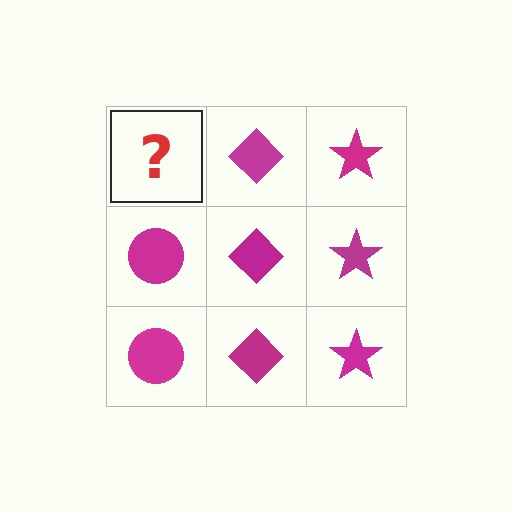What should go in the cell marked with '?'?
The missing cell should contain a magenta circle.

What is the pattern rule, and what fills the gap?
The rule is that each column has a consistent shape. The gap should be filled with a magenta circle.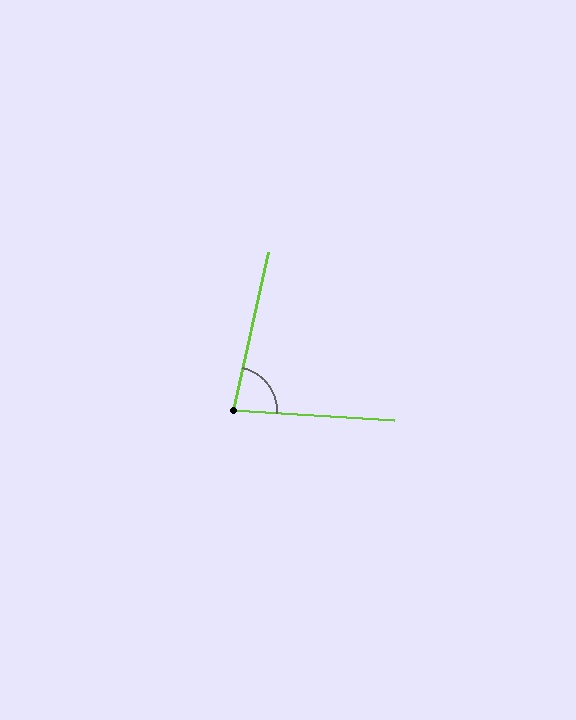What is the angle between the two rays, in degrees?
Approximately 81 degrees.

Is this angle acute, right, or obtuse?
It is acute.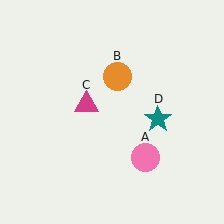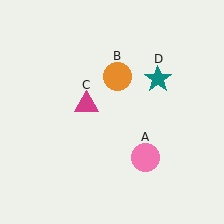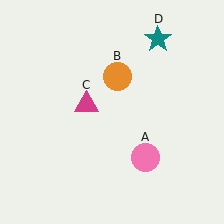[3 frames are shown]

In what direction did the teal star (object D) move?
The teal star (object D) moved up.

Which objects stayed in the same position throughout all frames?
Pink circle (object A) and orange circle (object B) and magenta triangle (object C) remained stationary.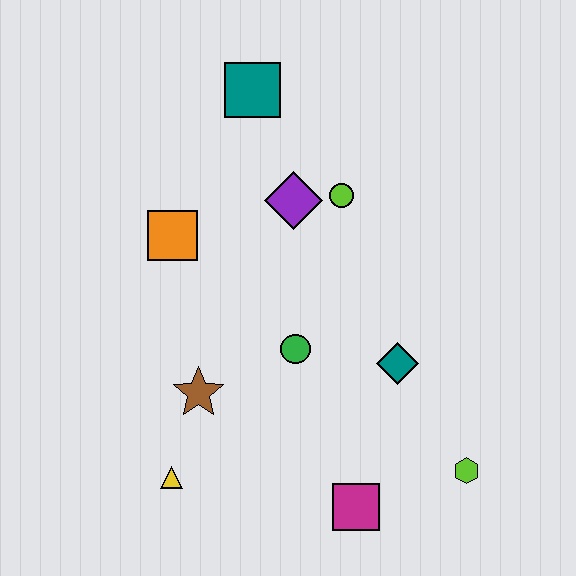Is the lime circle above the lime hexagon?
Yes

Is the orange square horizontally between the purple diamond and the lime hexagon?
No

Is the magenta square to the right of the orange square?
Yes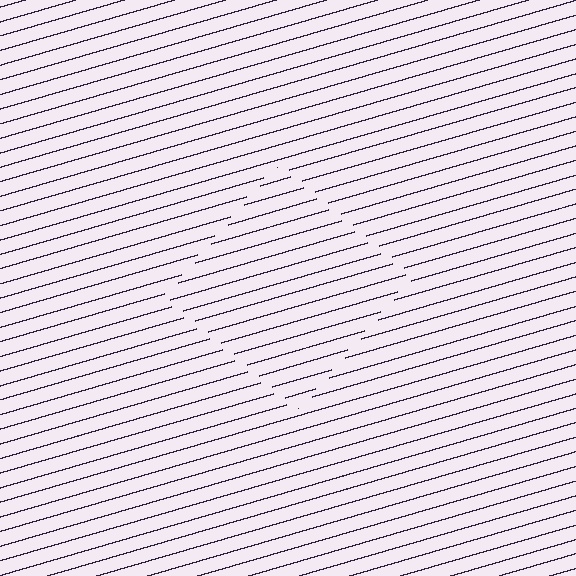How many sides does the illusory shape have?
4 sides — the line-ends trace a square.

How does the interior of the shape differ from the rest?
The interior of the shape contains the same grating, shifted by half a period — the contour is defined by the phase discontinuity where line-ends from the inner and outer gratings abut.